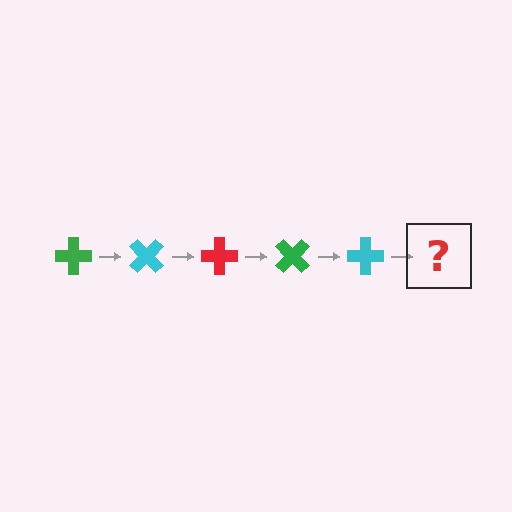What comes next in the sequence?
The next element should be a red cross, rotated 225 degrees from the start.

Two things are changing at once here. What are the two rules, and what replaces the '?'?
The two rules are that it rotates 45 degrees each step and the color cycles through green, cyan, and red. The '?' should be a red cross, rotated 225 degrees from the start.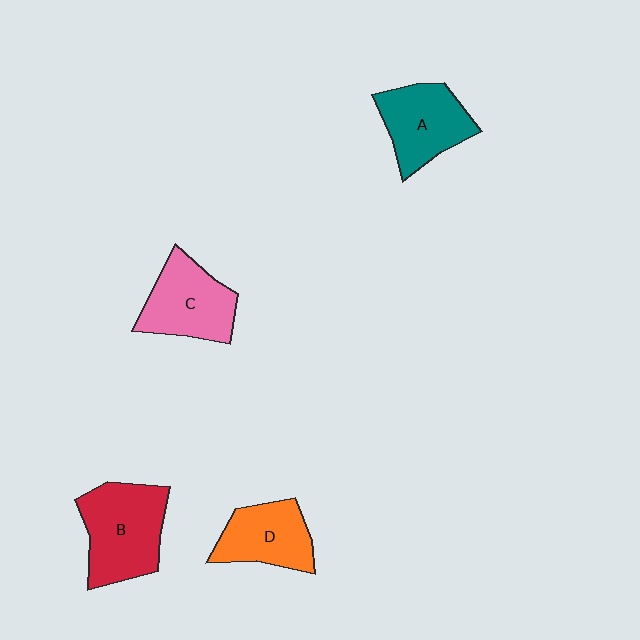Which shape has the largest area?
Shape B (red).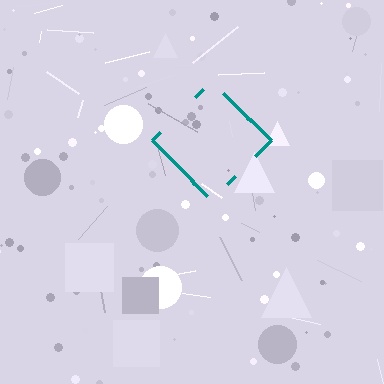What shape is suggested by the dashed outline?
The dashed outline suggests a diamond.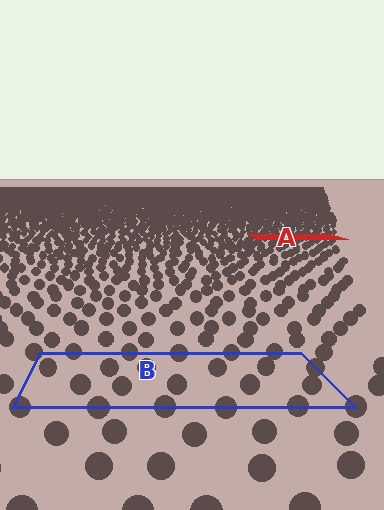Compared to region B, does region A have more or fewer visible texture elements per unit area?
Region A has more texture elements per unit area — they are packed more densely because it is farther away.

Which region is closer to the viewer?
Region B is closer. The texture elements there are larger and more spread out.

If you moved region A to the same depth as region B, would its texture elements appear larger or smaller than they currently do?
They would appear larger. At a closer depth, the same texture elements are projected at a bigger on-screen size.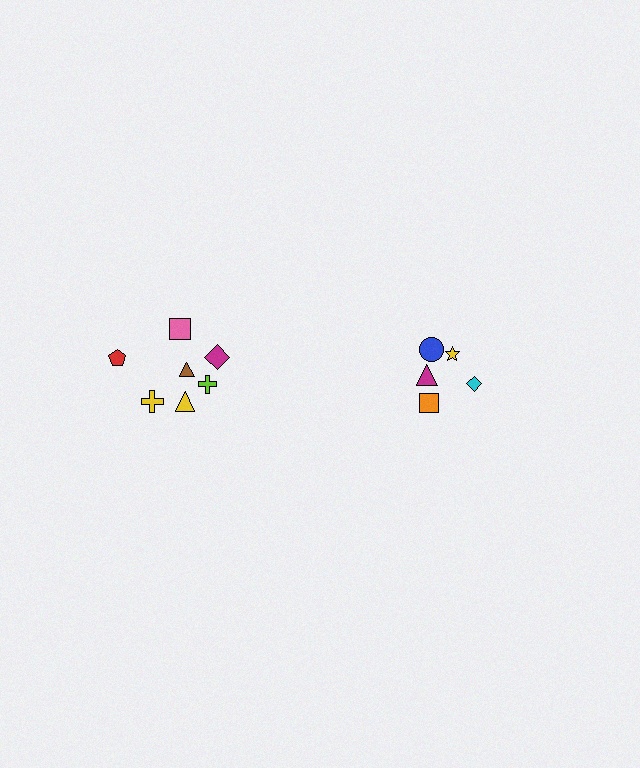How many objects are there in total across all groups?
There are 12 objects.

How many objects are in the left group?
There are 7 objects.